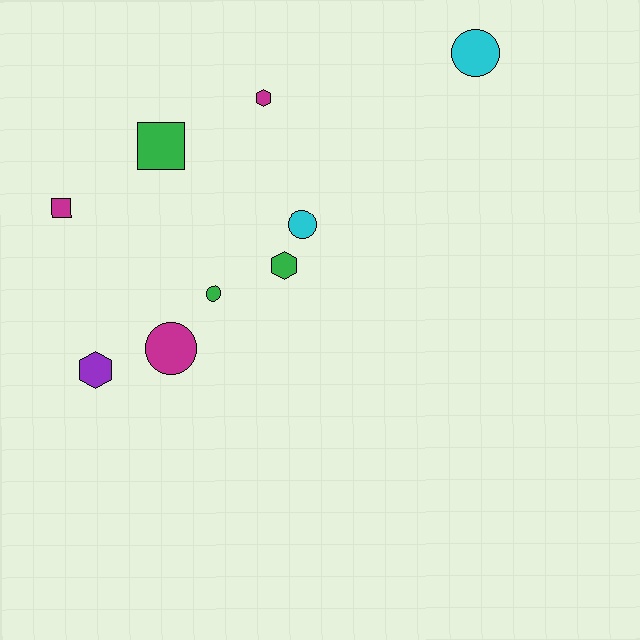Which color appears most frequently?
Magenta, with 3 objects.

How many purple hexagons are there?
There is 1 purple hexagon.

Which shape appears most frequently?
Circle, with 4 objects.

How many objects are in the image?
There are 9 objects.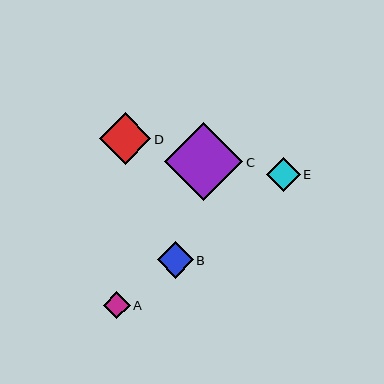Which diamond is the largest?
Diamond C is the largest with a size of approximately 78 pixels.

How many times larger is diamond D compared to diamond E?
Diamond D is approximately 1.5 times the size of diamond E.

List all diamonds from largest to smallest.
From largest to smallest: C, D, B, E, A.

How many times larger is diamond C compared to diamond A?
Diamond C is approximately 2.9 times the size of diamond A.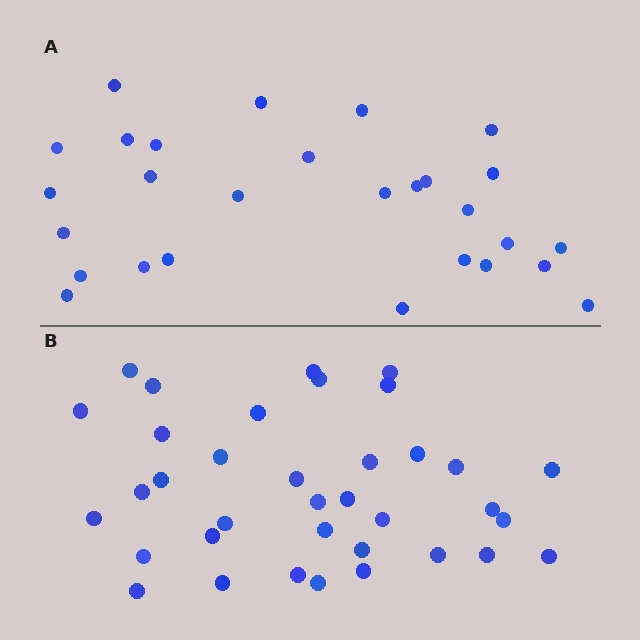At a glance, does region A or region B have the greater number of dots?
Region B (the bottom region) has more dots.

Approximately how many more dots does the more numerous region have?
Region B has roughly 8 or so more dots than region A.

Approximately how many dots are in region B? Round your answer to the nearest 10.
About 40 dots. (The exact count is 36, which rounds to 40.)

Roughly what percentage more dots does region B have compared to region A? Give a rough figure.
About 30% more.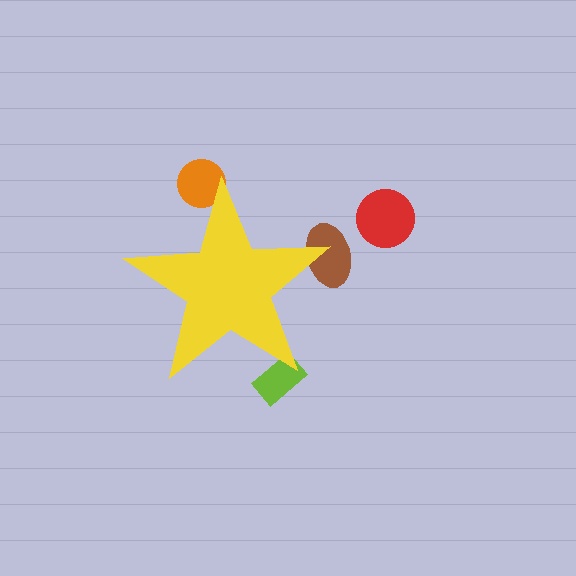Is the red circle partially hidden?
No, the red circle is fully visible.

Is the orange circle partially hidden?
Yes, the orange circle is partially hidden behind the yellow star.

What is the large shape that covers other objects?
A yellow star.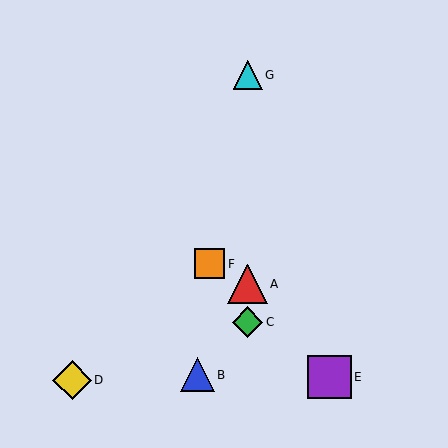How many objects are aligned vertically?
3 objects (A, C, G) are aligned vertically.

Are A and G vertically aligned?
Yes, both are at x≈248.